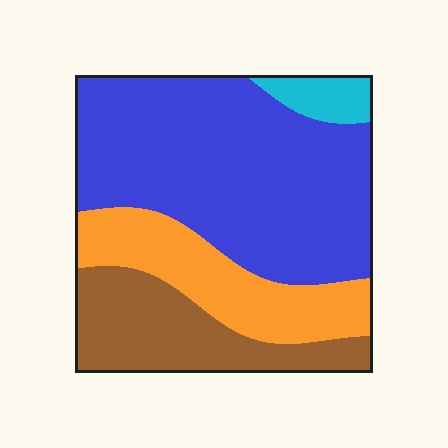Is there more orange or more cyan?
Orange.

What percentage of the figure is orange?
Orange covers roughly 20% of the figure.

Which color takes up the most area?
Blue, at roughly 55%.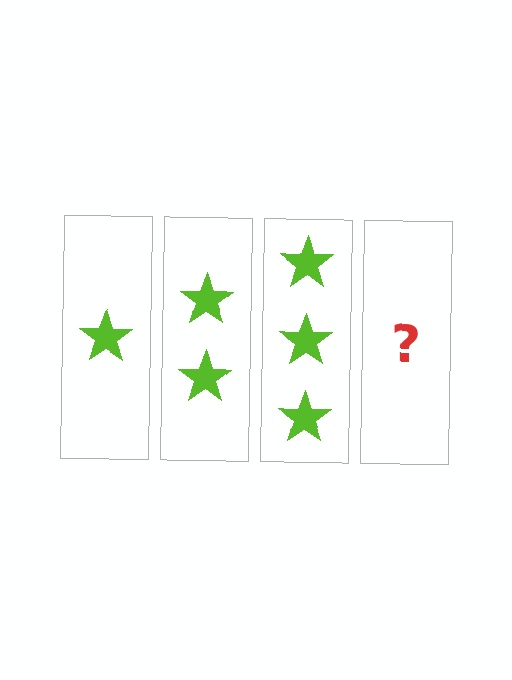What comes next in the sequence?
The next element should be 4 stars.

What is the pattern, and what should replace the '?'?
The pattern is that each step adds one more star. The '?' should be 4 stars.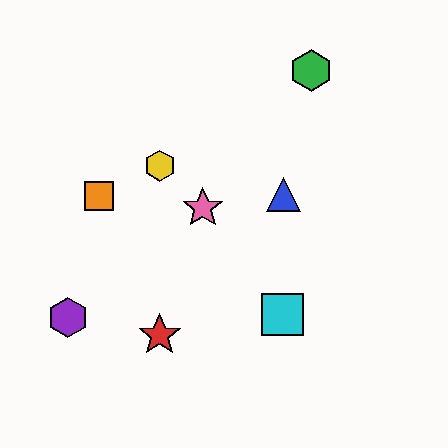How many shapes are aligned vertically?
2 shapes (the red star, the yellow hexagon) are aligned vertically.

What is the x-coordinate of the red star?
The red star is at x≈160.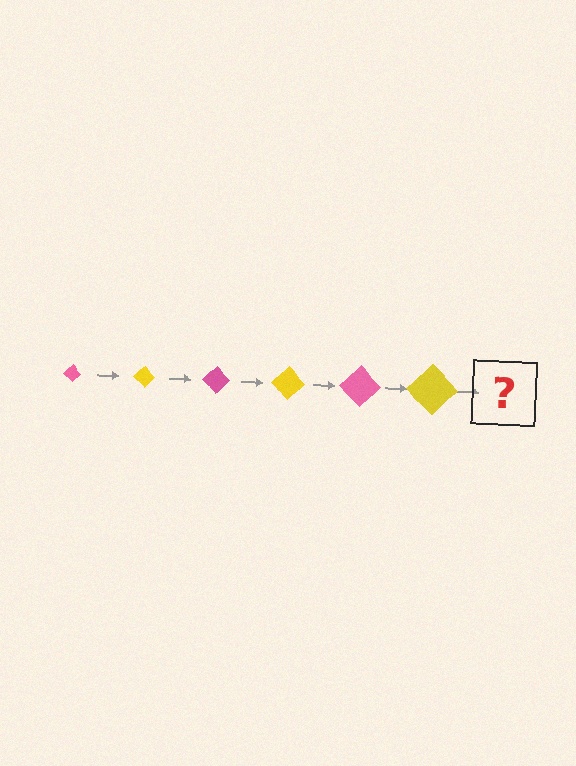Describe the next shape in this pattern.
It should be a pink diamond, larger than the previous one.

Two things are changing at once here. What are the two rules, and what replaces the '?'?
The two rules are that the diamond grows larger each step and the color cycles through pink and yellow. The '?' should be a pink diamond, larger than the previous one.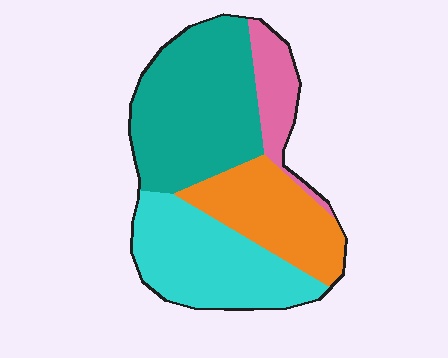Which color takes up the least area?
Pink, at roughly 10%.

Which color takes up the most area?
Teal, at roughly 35%.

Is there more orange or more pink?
Orange.